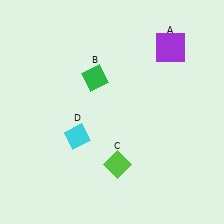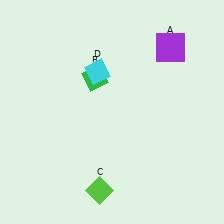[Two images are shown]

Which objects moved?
The objects that moved are: the lime diamond (C), the cyan diamond (D).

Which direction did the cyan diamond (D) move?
The cyan diamond (D) moved up.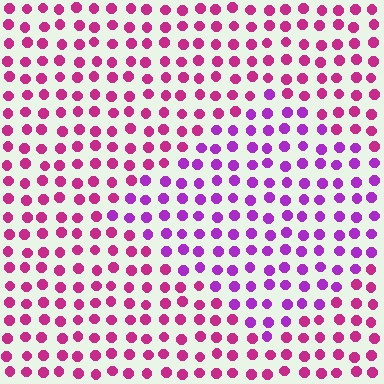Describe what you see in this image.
The image is filled with small magenta elements in a uniform arrangement. A diamond-shaped region is visible where the elements are tinted to a slightly different hue, forming a subtle color boundary.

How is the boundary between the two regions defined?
The boundary is defined purely by a slight shift in hue (about 35 degrees). Spacing, size, and orientation are identical on both sides.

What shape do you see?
I see a diamond.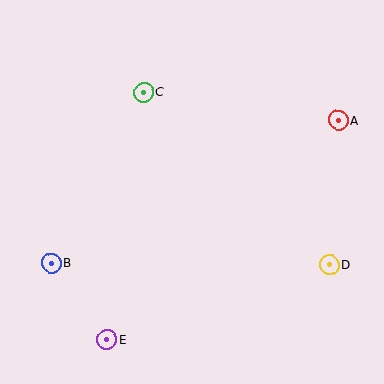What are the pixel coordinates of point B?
Point B is at (51, 263).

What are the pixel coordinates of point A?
Point A is at (338, 120).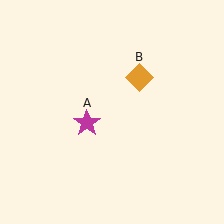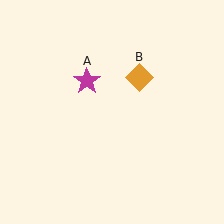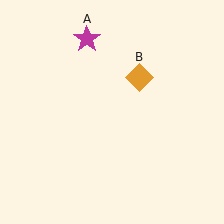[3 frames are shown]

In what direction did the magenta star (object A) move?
The magenta star (object A) moved up.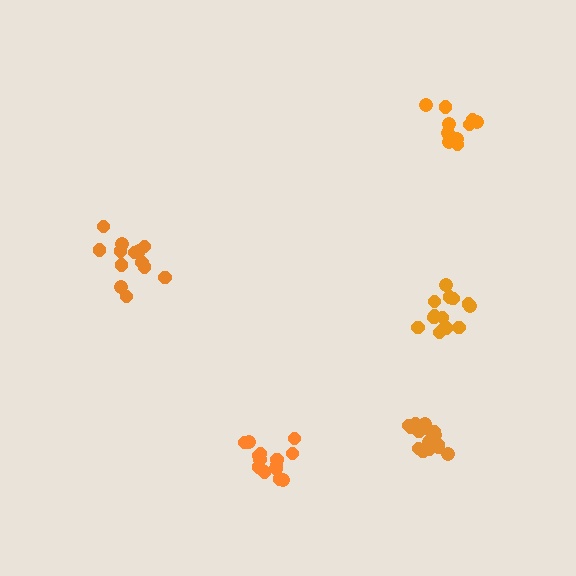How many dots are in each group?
Group 1: 13 dots, Group 2: 14 dots, Group 3: 11 dots, Group 4: 15 dots, Group 5: 14 dots (67 total).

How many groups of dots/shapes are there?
There are 5 groups.